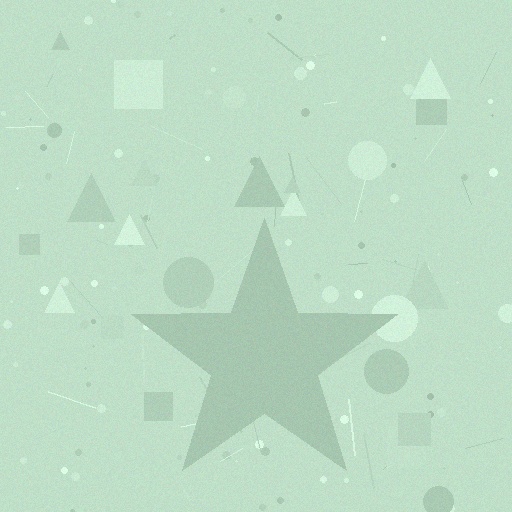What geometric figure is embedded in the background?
A star is embedded in the background.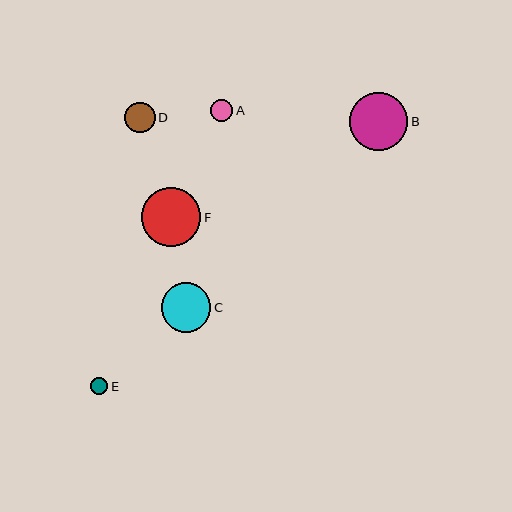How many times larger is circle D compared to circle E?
Circle D is approximately 1.8 times the size of circle E.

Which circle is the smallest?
Circle E is the smallest with a size of approximately 17 pixels.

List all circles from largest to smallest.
From largest to smallest: F, B, C, D, A, E.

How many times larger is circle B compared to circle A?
Circle B is approximately 2.7 times the size of circle A.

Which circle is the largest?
Circle F is the largest with a size of approximately 59 pixels.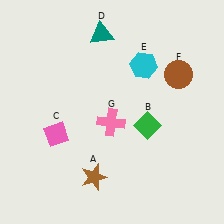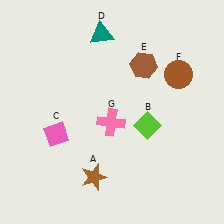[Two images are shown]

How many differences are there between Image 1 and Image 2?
There are 2 differences between the two images.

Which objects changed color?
B changed from green to lime. E changed from cyan to brown.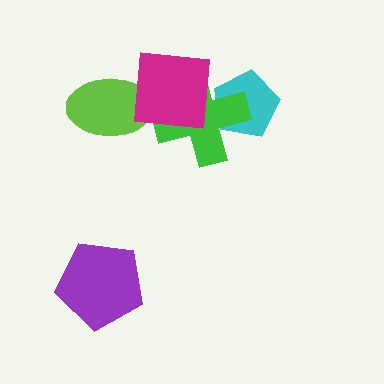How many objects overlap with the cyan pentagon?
1 object overlaps with the cyan pentagon.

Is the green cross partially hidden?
Yes, it is partially covered by another shape.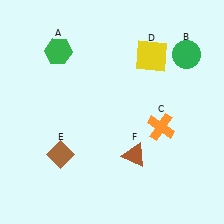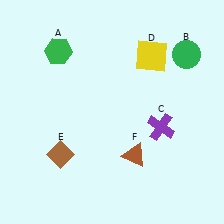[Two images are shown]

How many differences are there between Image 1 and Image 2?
There is 1 difference between the two images.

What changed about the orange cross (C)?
In Image 1, C is orange. In Image 2, it changed to purple.